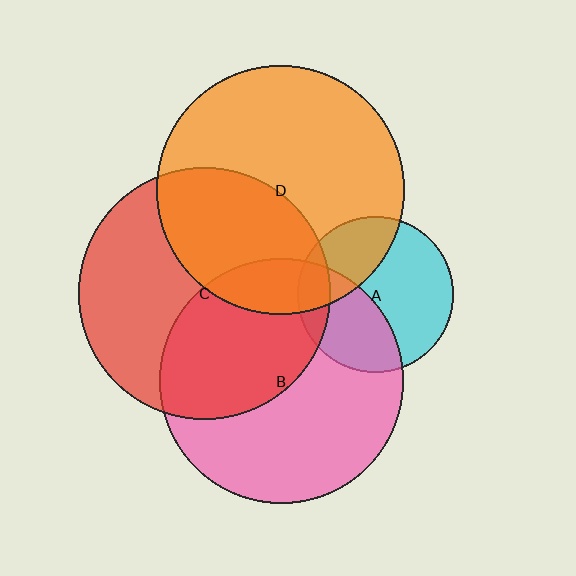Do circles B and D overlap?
Yes.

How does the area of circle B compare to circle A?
Approximately 2.4 times.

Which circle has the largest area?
Circle C (red).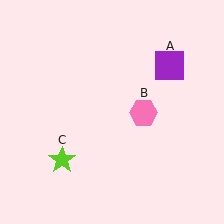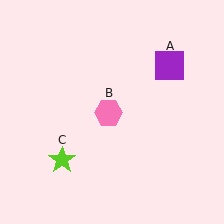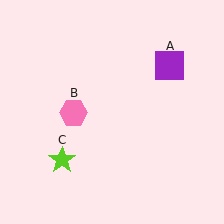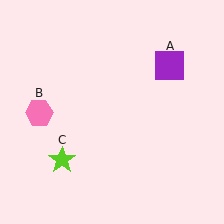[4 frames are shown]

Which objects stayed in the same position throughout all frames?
Purple square (object A) and lime star (object C) remained stationary.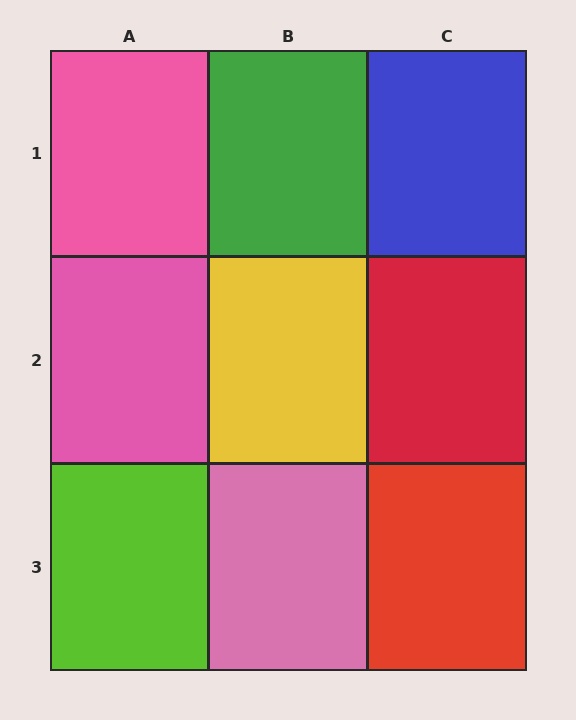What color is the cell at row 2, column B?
Yellow.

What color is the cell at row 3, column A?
Lime.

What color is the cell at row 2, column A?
Pink.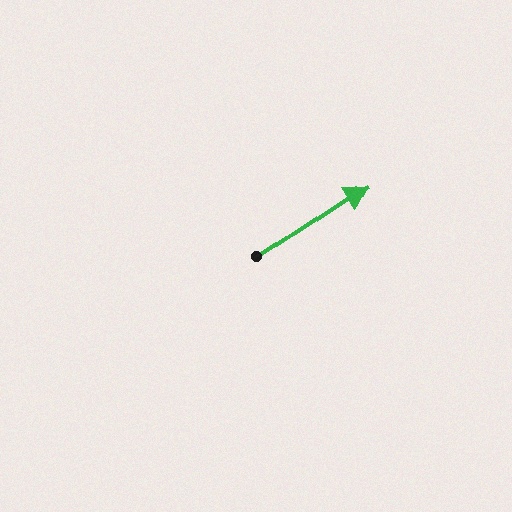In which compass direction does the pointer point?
Northeast.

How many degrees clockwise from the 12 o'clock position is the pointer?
Approximately 57 degrees.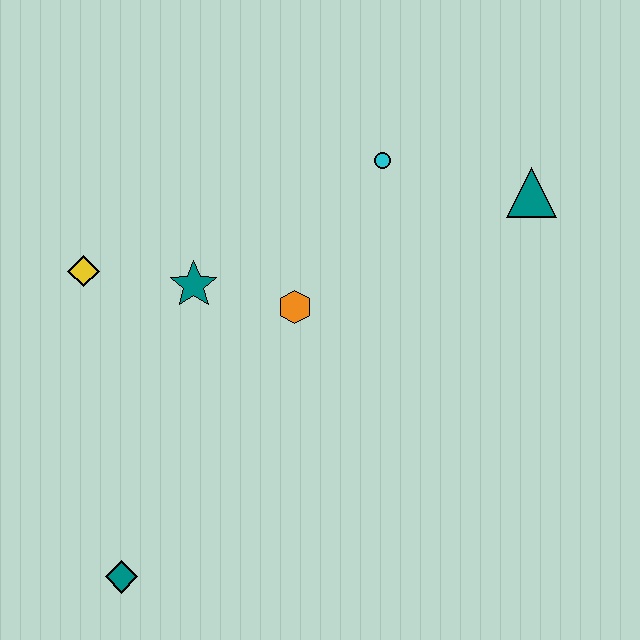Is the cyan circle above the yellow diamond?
Yes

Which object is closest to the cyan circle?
The teal triangle is closest to the cyan circle.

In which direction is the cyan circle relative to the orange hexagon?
The cyan circle is above the orange hexagon.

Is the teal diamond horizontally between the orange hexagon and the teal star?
No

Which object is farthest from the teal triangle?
The teal diamond is farthest from the teal triangle.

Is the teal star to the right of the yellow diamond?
Yes